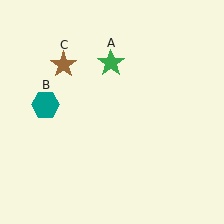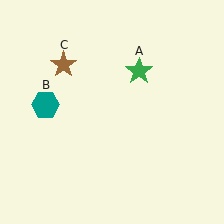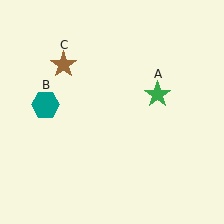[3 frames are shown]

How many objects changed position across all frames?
1 object changed position: green star (object A).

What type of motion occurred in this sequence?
The green star (object A) rotated clockwise around the center of the scene.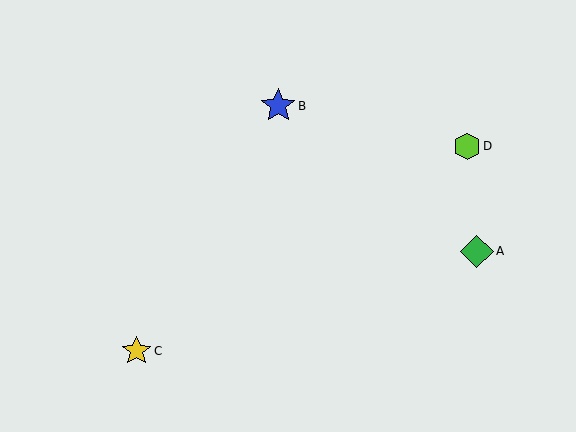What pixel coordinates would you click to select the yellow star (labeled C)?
Click at (137, 351) to select the yellow star C.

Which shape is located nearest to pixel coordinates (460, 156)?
The lime hexagon (labeled D) at (467, 146) is nearest to that location.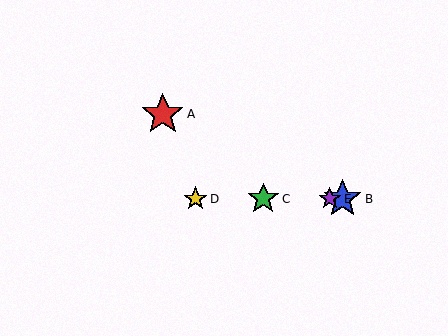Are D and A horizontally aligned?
No, D is at y≈199 and A is at y≈114.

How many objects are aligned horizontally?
4 objects (B, C, D, E) are aligned horizontally.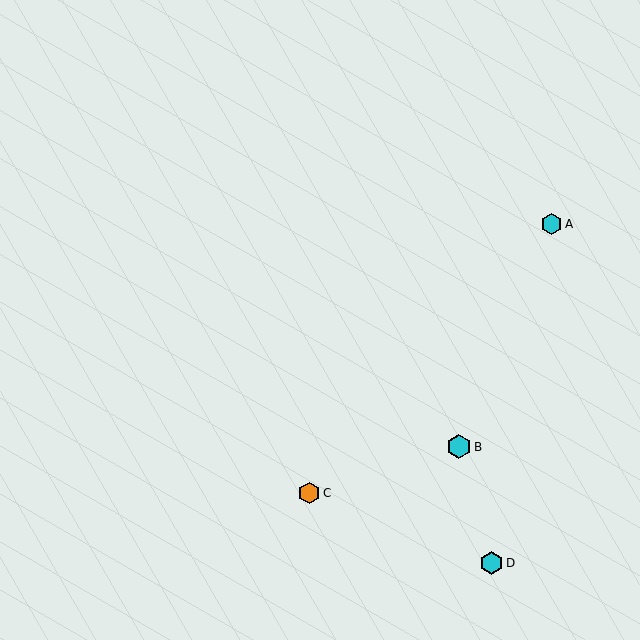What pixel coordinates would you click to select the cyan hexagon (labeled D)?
Click at (492, 563) to select the cyan hexagon D.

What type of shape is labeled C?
Shape C is an orange hexagon.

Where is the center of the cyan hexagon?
The center of the cyan hexagon is at (492, 563).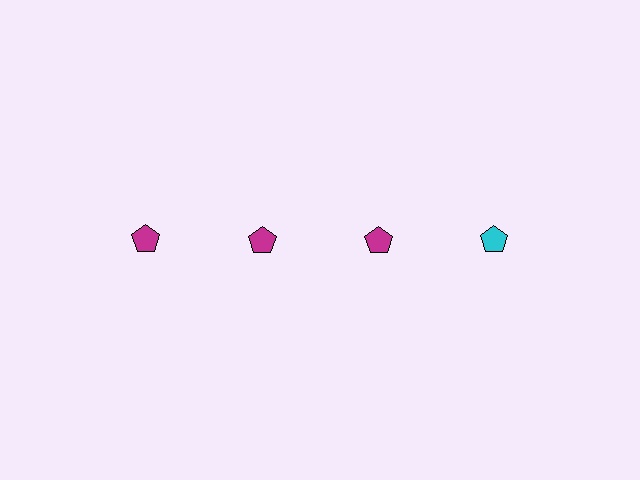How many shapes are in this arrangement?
There are 4 shapes arranged in a grid pattern.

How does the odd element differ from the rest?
It has a different color: cyan instead of magenta.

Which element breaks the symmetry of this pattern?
The cyan pentagon in the top row, second from right column breaks the symmetry. All other shapes are magenta pentagons.